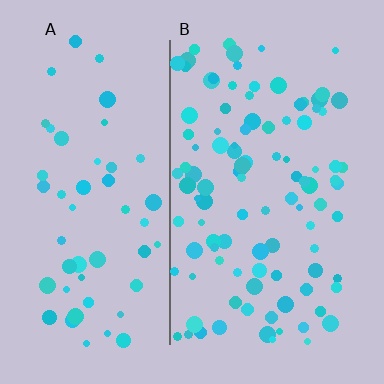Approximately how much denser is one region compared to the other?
Approximately 1.9× — region B over region A.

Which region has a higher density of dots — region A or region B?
B (the right).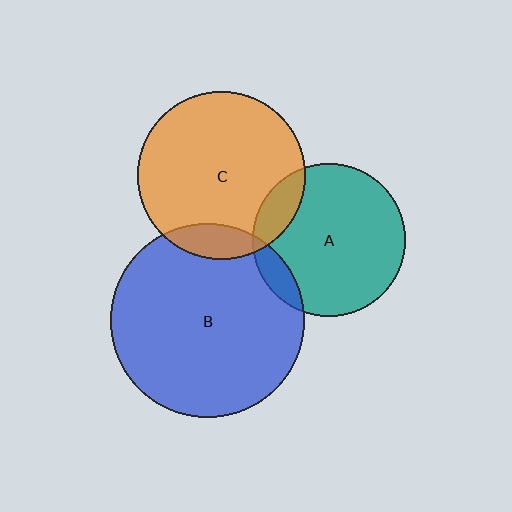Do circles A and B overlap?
Yes.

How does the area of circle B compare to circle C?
Approximately 1.3 times.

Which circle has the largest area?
Circle B (blue).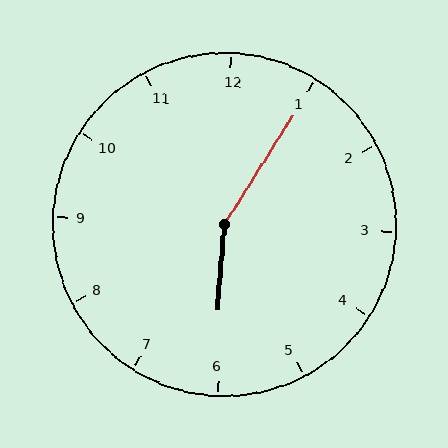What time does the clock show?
6:05.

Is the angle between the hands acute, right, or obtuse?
It is obtuse.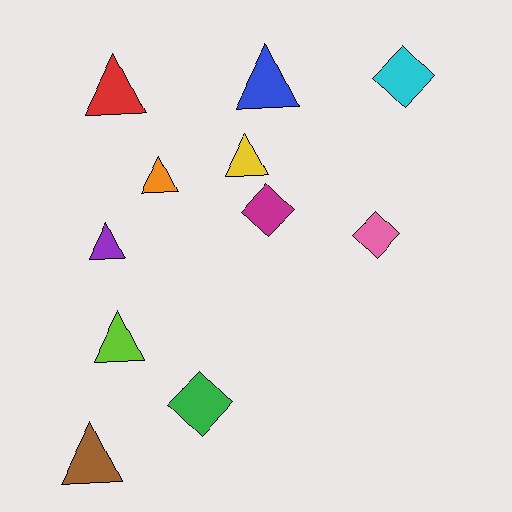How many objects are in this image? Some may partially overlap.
There are 11 objects.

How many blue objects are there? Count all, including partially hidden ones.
There is 1 blue object.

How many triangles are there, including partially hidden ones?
There are 7 triangles.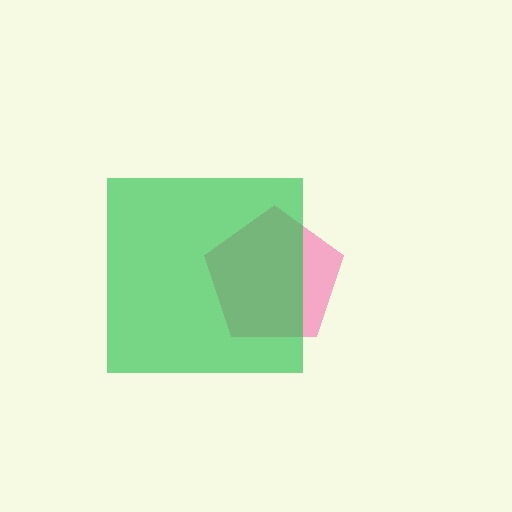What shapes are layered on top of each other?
The layered shapes are: a pink pentagon, a green square.